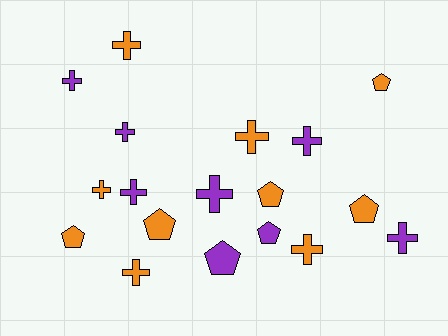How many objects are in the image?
There are 18 objects.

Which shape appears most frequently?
Cross, with 11 objects.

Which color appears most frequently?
Orange, with 10 objects.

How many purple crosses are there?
There are 6 purple crosses.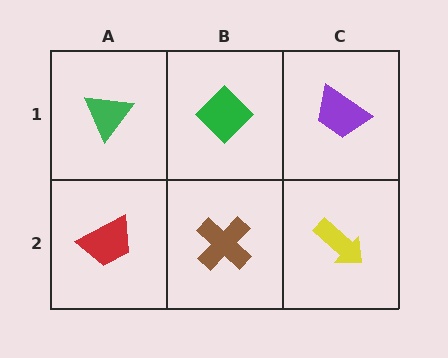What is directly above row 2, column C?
A purple trapezoid.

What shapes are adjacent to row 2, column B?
A green diamond (row 1, column B), a red trapezoid (row 2, column A), a yellow arrow (row 2, column C).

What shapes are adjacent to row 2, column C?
A purple trapezoid (row 1, column C), a brown cross (row 2, column B).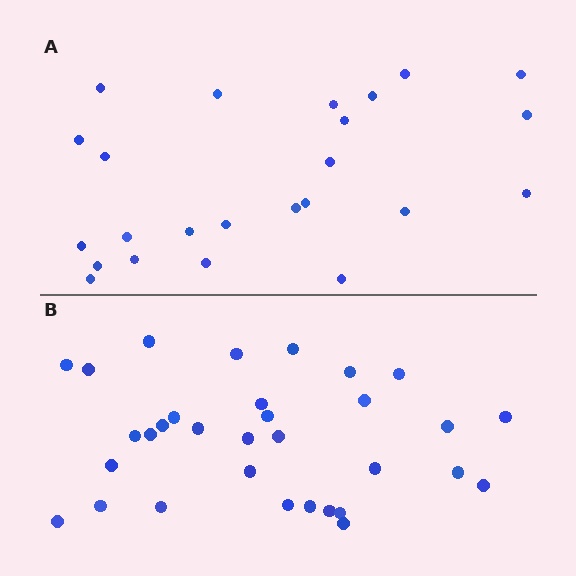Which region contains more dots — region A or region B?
Region B (the bottom region) has more dots.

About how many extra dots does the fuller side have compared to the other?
Region B has roughly 8 or so more dots than region A.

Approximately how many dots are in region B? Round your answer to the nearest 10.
About 30 dots. (The exact count is 32, which rounds to 30.)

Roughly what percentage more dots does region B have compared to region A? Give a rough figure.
About 35% more.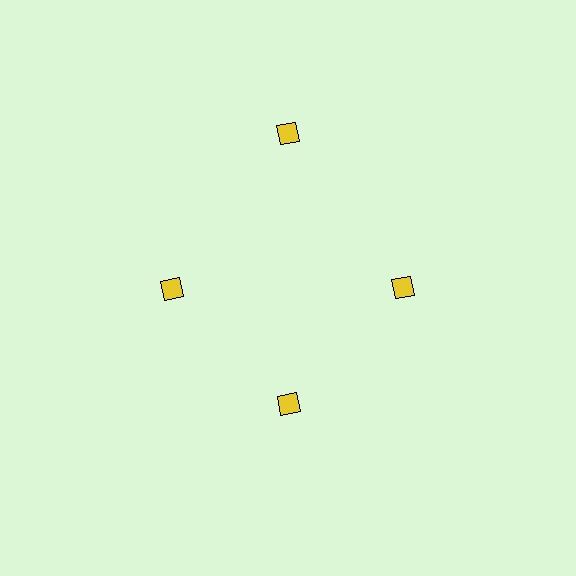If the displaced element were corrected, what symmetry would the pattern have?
It would have 4-fold rotational symmetry — the pattern would map onto itself every 90 degrees.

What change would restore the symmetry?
The symmetry would be restored by moving it inward, back onto the ring so that all 4 diamonds sit at equal angles and equal distance from the center.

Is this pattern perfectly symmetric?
No. The 4 yellow diamonds are arranged in a ring, but one element near the 12 o'clock position is pushed outward from the center, breaking the 4-fold rotational symmetry.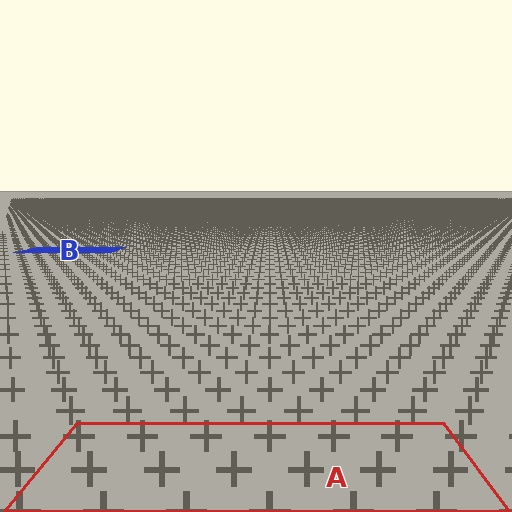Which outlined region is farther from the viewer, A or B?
Region B is farther from the viewer — the texture elements inside it appear smaller and more densely packed.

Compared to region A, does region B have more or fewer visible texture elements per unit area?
Region B has more texture elements per unit area — they are packed more densely because it is farther away.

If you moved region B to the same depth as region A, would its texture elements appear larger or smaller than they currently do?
They would appear larger. At a closer depth, the same texture elements are projected at a bigger on-screen size.